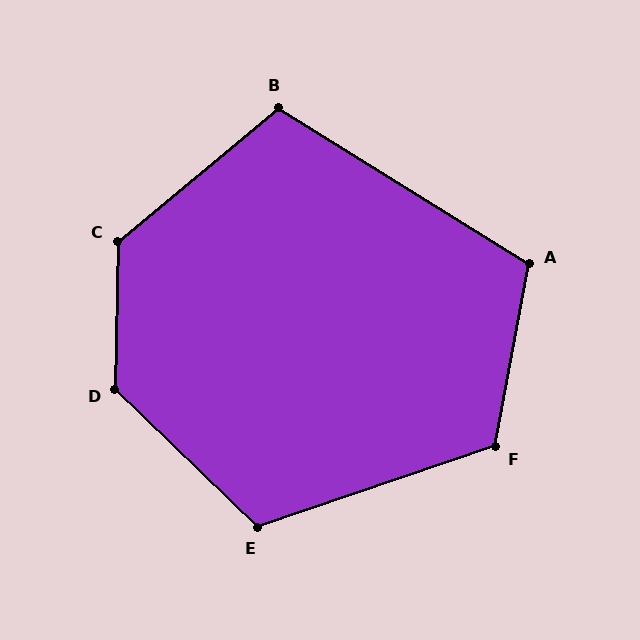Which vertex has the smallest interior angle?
B, at approximately 108 degrees.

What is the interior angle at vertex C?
Approximately 131 degrees (obtuse).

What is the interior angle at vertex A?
Approximately 112 degrees (obtuse).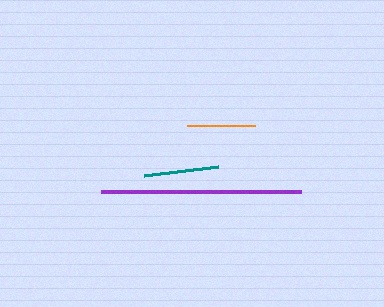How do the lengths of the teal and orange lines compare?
The teal and orange lines are approximately the same length.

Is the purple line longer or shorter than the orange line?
The purple line is longer than the orange line.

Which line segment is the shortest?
The orange line is the shortest at approximately 68 pixels.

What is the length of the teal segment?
The teal segment is approximately 75 pixels long.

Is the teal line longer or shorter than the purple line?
The purple line is longer than the teal line.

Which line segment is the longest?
The purple line is the longest at approximately 199 pixels.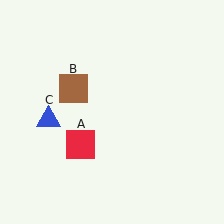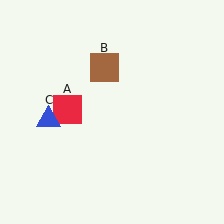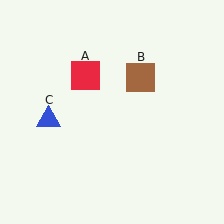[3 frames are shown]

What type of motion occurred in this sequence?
The red square (object A), brown square (object B) rotated clockwise around the center of the scene.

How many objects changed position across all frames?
2 objects changed position: red square (object A), brown square (object B).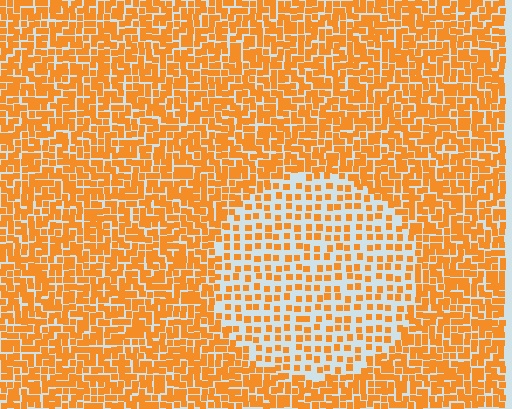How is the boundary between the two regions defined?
The boundary is defined by a change in element density (approximately 2.1x ratio). All elements are the same color, size, and shape.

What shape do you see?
I see a circle.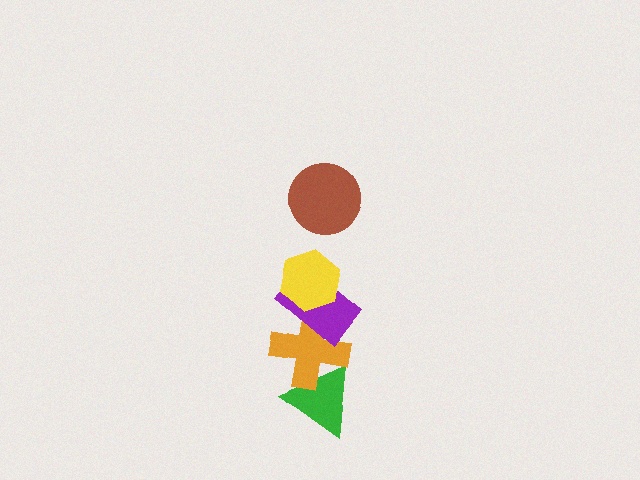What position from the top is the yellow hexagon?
The yellow hexagon is 2nd from the top.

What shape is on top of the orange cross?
The purple rectangle is on top of the orange cross.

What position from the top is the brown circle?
The brown circle is 1st from the top.